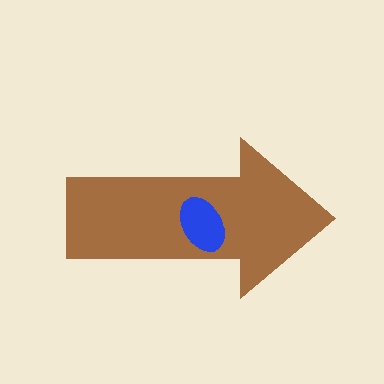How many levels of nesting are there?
2.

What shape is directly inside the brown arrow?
The blue ellipse.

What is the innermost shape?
The blue ellipse.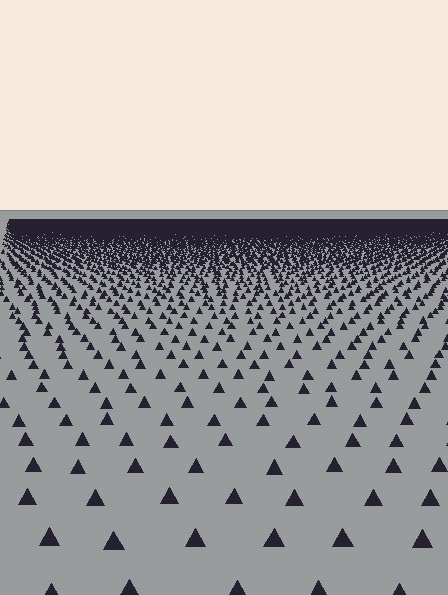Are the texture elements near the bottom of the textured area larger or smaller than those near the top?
Larger. Near the bottom, elements are closer to the viewer and appear at a bigger on-screen size.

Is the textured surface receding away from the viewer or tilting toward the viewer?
The surface is receding away from the viewer. Texture elements get smaller and denser toward the top.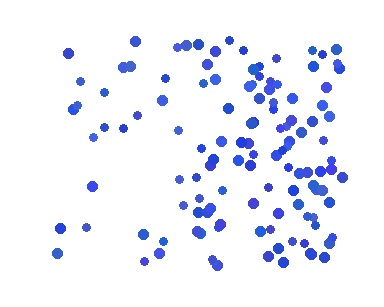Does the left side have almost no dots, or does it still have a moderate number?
Still a moderate number, just noticeably fewer than the right.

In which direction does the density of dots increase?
From left to right, with the right side densest.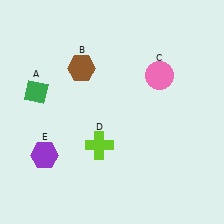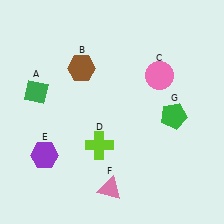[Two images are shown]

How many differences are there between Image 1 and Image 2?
There are 2 differences between the two images.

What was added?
A pink triangle (F), a green pentagon (G) were added in Image 2.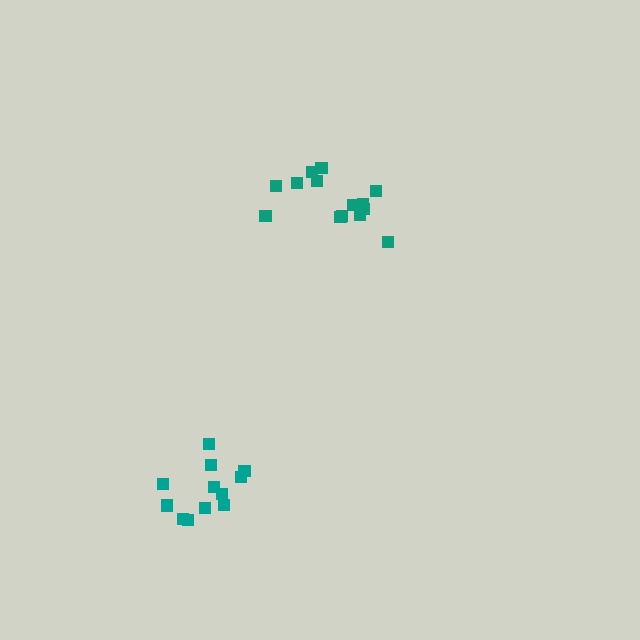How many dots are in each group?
Group 1: 12 dots, Group 2: 14 dots (26 total).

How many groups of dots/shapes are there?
There are 2 groups.